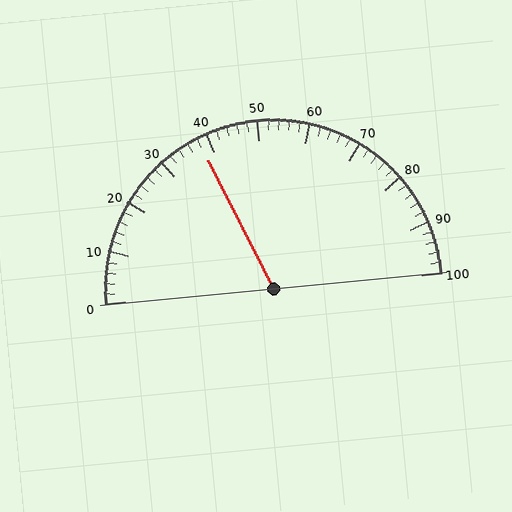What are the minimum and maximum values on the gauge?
The gauge ranges from 0 to 100.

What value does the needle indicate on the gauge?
The needle indicates approximately 38.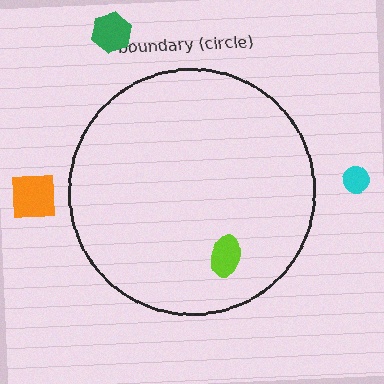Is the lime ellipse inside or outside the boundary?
Inside.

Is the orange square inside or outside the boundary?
Outside.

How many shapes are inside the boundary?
1 inside, 3 outside.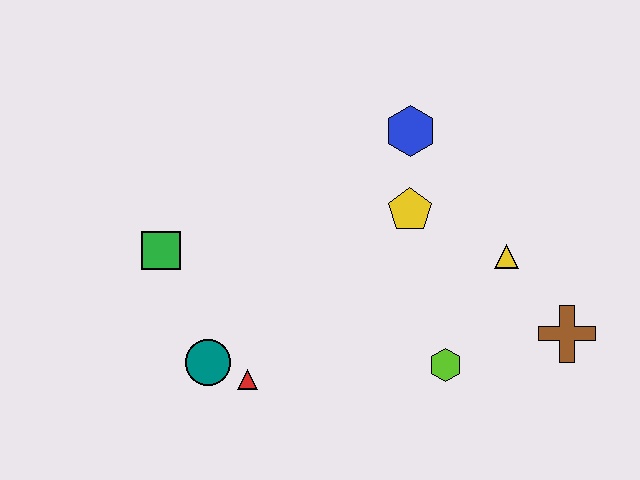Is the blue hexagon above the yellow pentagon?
Yes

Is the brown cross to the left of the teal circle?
No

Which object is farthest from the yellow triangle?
The green square is farthest from the yellow triangle.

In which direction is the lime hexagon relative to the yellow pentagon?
The lime hexagon is below the yellow pentagon.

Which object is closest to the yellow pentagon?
The blue hexagon is closest to the yellow pentagon.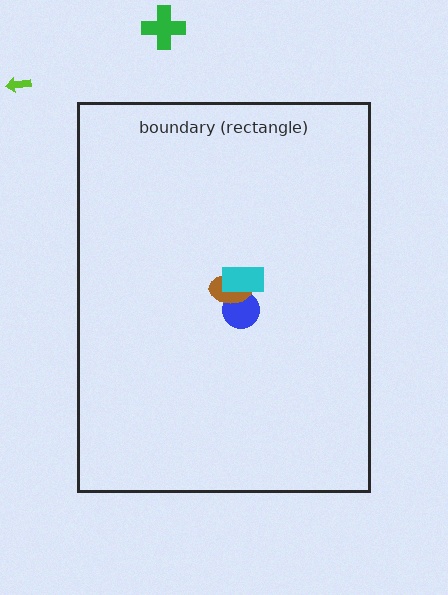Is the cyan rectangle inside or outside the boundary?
Inside.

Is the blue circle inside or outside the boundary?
Inside.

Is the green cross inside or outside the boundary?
Outside.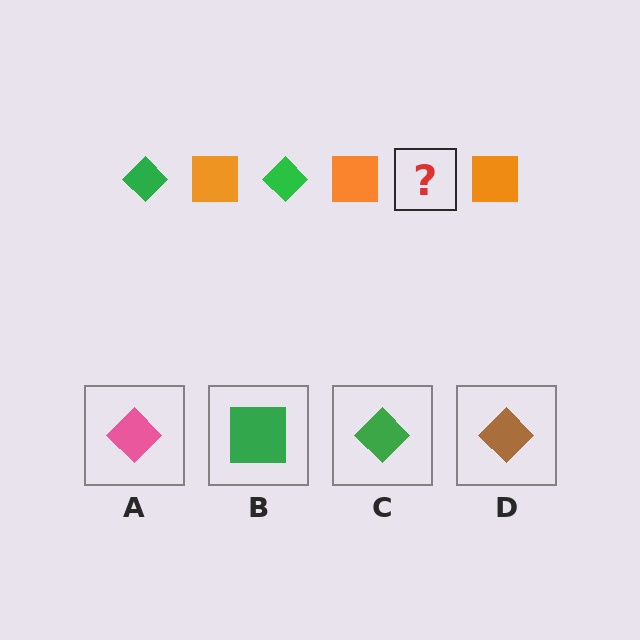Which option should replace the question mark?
Option C.